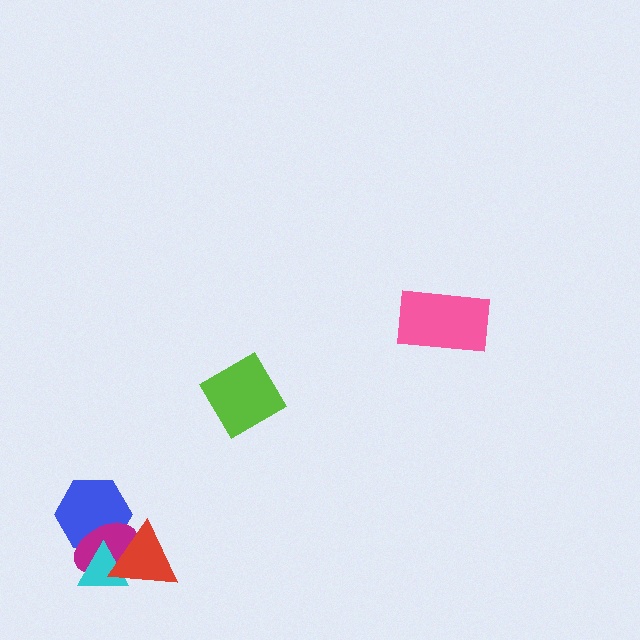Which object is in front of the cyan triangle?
The red triangle is in front of the cyan triangle.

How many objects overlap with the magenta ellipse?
3 objects overlap with the magenta ellipse.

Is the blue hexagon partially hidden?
Yes, it is partially covered by another shape.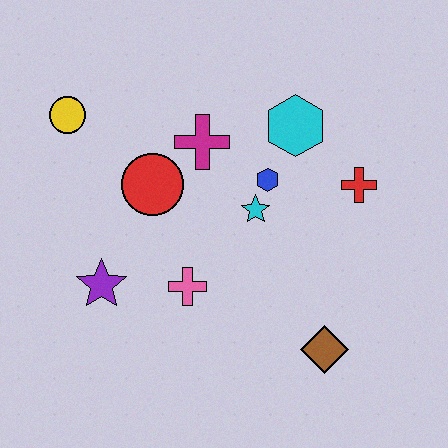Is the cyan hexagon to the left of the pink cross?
No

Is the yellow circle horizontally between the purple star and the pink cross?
No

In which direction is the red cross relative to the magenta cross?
The red cross is to the right of the magenta cross.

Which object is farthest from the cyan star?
The yellow circle is farthest from the cyan star.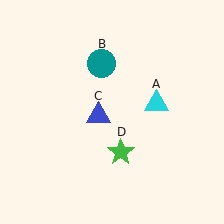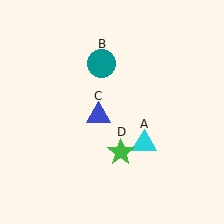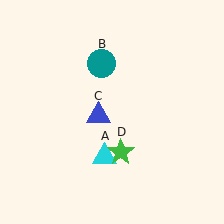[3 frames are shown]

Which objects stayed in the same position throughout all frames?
Teal circle (object B) and blue triangle (object C) and green star (object D) remained stationary.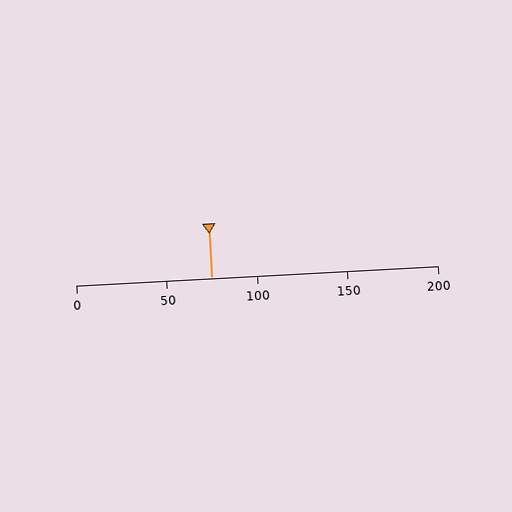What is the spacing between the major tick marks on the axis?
The major ticks are spaced 50 apart.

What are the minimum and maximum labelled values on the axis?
The axis runs from 0 to 200.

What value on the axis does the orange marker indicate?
The marker indicates approximately 75.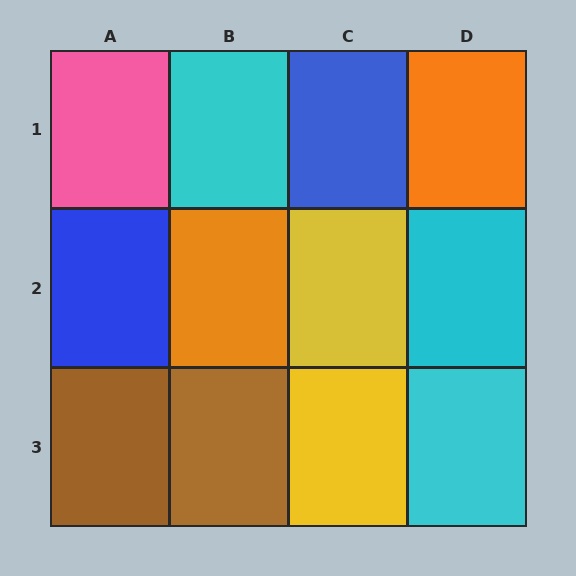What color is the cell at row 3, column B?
Brown.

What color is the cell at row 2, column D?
Cyan.